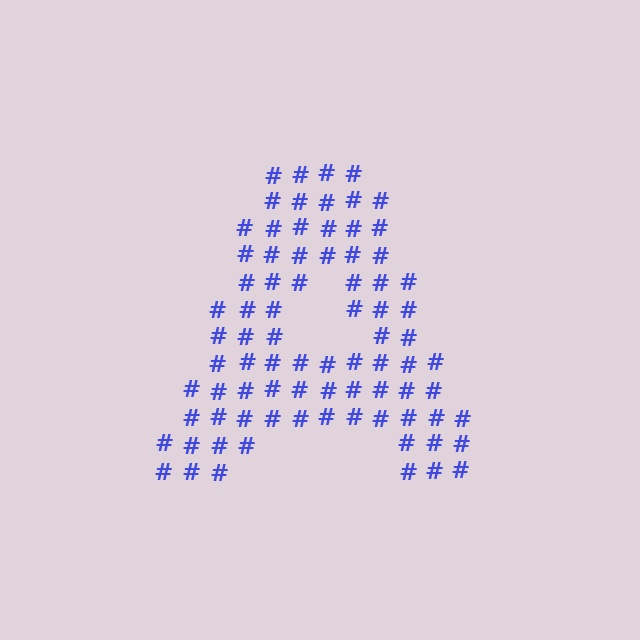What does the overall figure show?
The overall figure shows the letter A.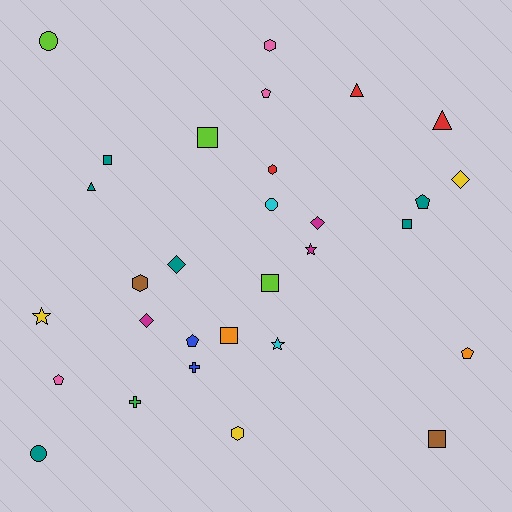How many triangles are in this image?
There are 3 triangles.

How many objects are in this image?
There are 30 objects.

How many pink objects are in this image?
There are 3 pink objects.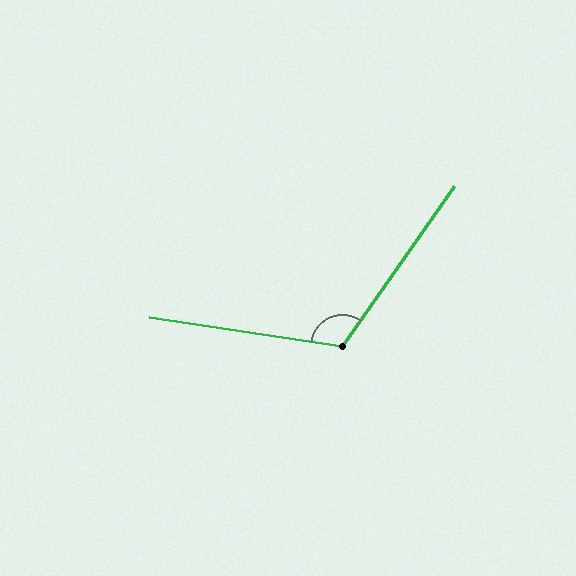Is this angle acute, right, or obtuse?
It is obtuse.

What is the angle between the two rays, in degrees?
Approximately 116 degrees.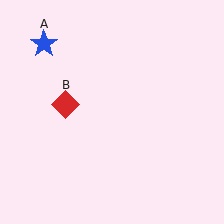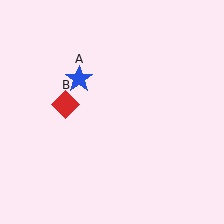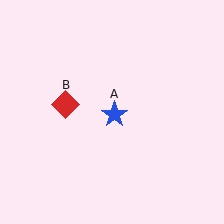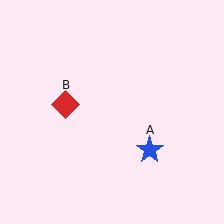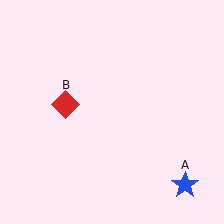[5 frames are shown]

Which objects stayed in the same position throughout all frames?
Red diamond (object B) remained stationary.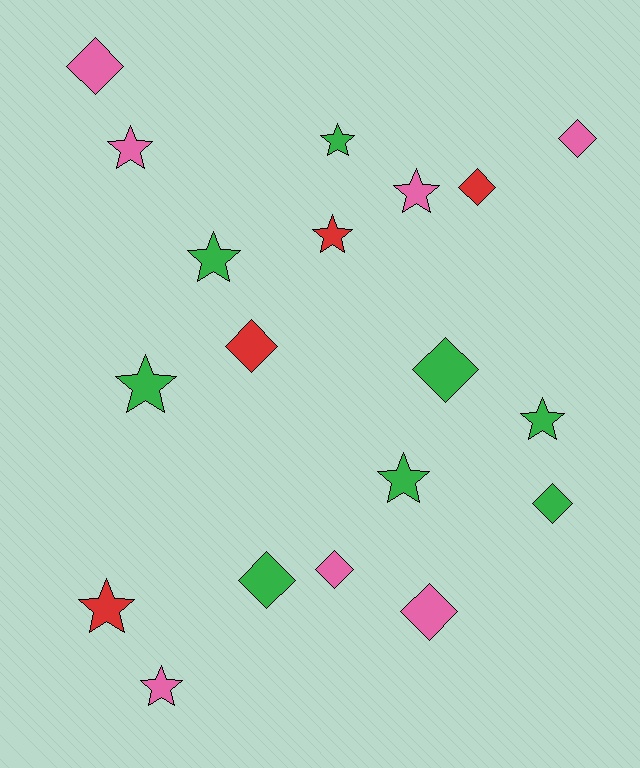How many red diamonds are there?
There are 2 red diamonds.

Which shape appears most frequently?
Star, with 10 objects.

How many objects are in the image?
There are 19 objects.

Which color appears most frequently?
Green, with 8 objects.